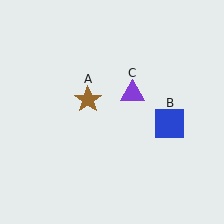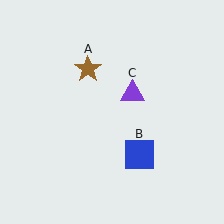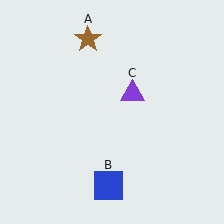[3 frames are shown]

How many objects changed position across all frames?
2 objects changed position: brown star (object A), blue square (object B).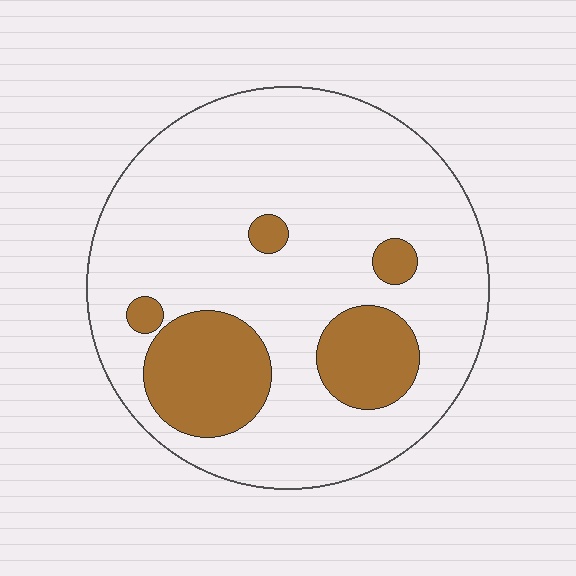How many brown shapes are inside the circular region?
5.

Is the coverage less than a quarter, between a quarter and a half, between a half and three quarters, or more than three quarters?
Less than a quarter.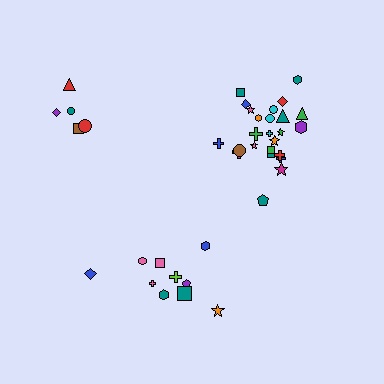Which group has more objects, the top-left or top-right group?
The top-right group.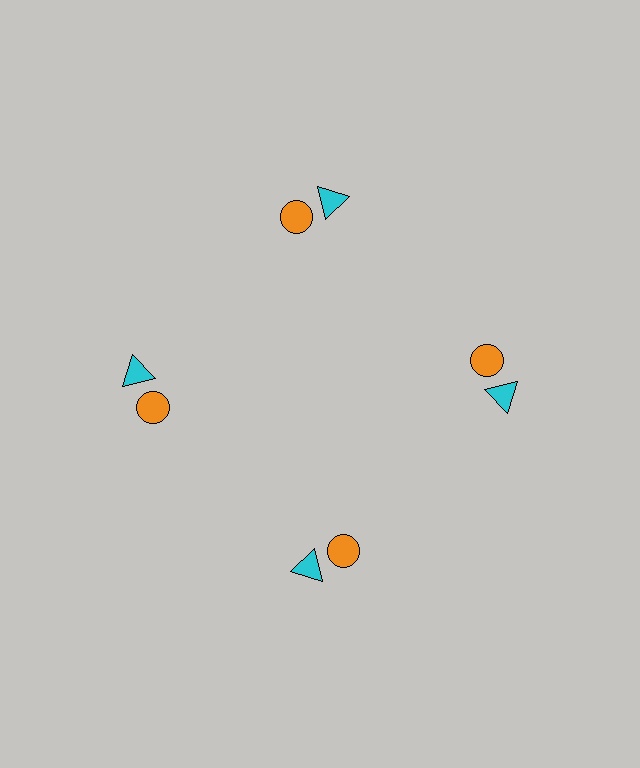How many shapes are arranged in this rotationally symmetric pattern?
There are 8 shapes, arranged in 4 groups of 2.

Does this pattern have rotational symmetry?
Yes, this pattern has 4-fold rotational symmetry. It looks the same after rotating 90 degrees around the center.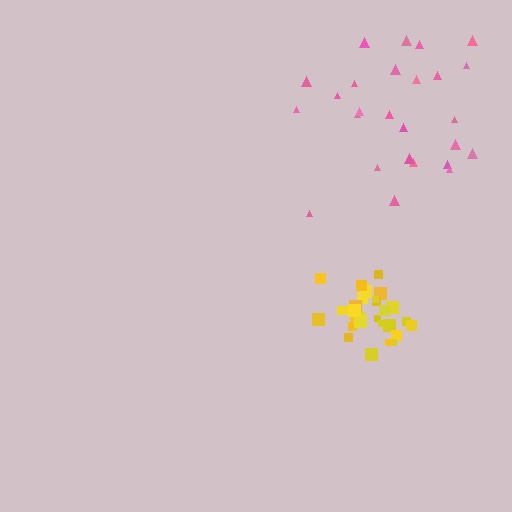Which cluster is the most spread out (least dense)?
Pink.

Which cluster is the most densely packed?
Yellow.